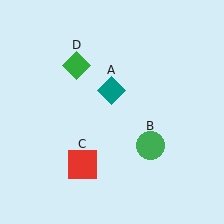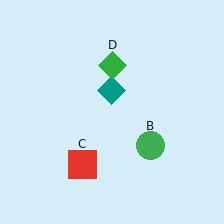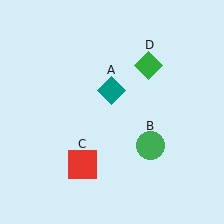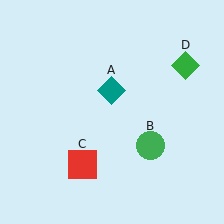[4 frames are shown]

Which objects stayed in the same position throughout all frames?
Teal diamond (object A) and green circle (object B) and red square (object C) remained stationary.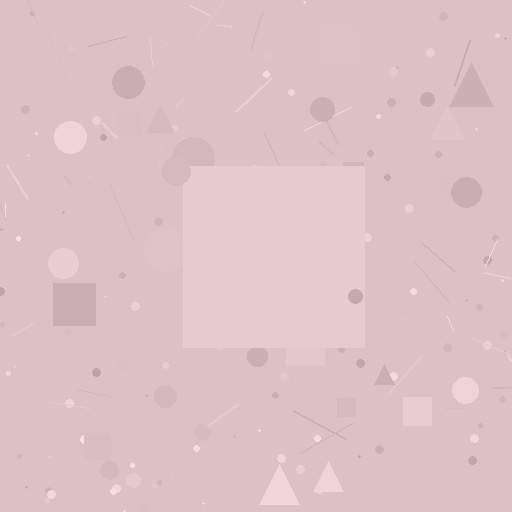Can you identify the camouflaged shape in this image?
The camouflaged shape is a square.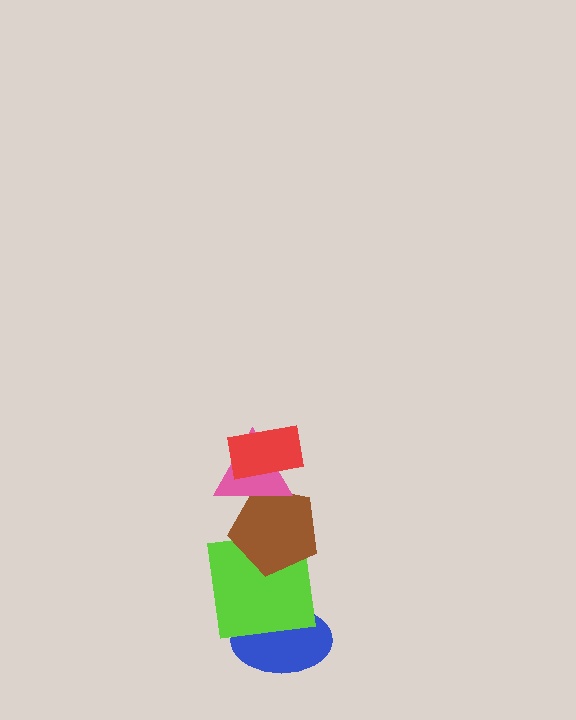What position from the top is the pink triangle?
The pink triangle is 2nd from the top.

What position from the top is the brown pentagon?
The brown pentagon is 3rd from the top.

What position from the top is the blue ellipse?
The blue ellipse is 5th from the top.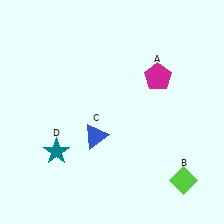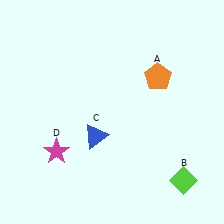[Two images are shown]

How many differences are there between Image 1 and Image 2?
There are 2 differences between the two images.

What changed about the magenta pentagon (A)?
In Image 1, A is magenta. In Image 2, it changed to orange.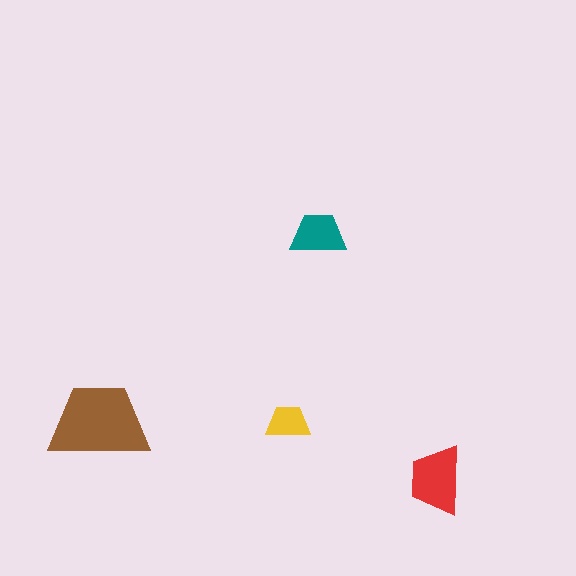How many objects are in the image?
There are 4 objects in the image.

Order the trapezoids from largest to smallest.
the brown one, the red one, the teal one, the yellow one.